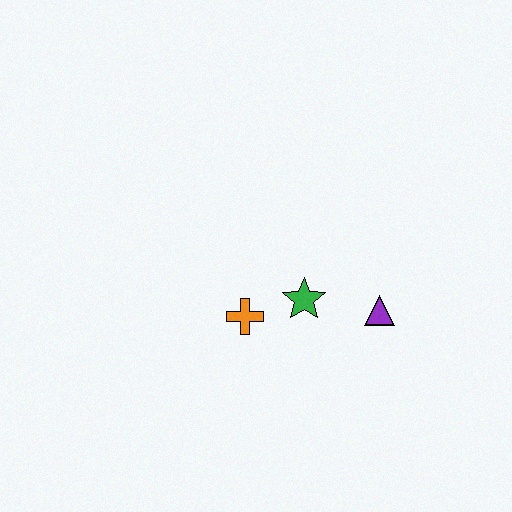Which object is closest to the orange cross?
The green star is closest to the orange cross.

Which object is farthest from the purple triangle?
The orange cross is farthest from the purple triangle.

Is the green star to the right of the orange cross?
Yes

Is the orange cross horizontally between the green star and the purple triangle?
No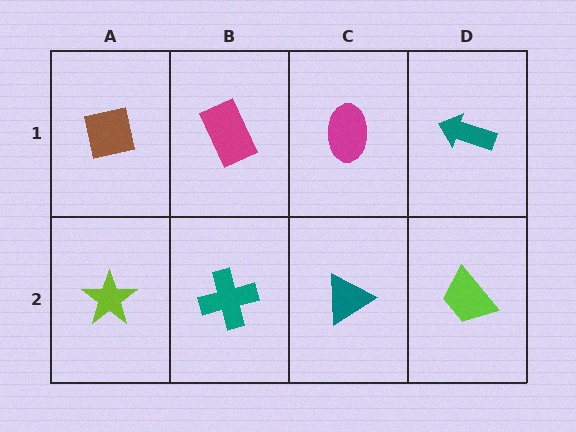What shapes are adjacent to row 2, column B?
A magenta rectangle (row 1, column B), a lime star (row 2, column A), a teal triangle (row 2, column C).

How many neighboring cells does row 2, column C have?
3.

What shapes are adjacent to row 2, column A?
A brown square (row 1, column A), a teal cross (row 2, column B).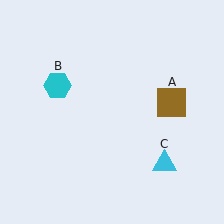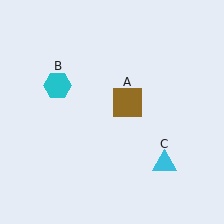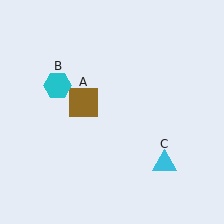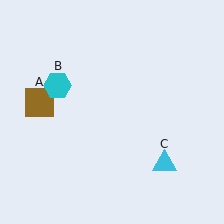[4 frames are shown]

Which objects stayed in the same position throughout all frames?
Cyan hexagon (object B) and cyan triangle (object C) remained stationary.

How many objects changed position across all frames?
1 object changed position: brown square (object A).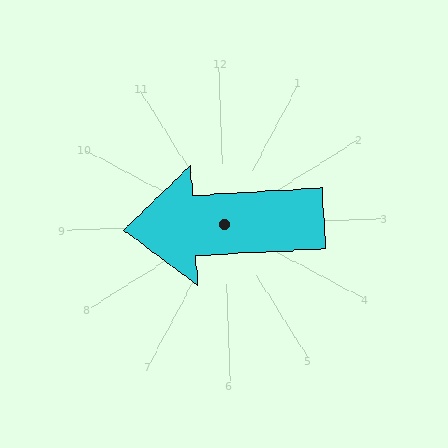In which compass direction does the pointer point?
West.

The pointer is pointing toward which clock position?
Roughly 9 o'clock.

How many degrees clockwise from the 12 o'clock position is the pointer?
Approximately 269 degrees.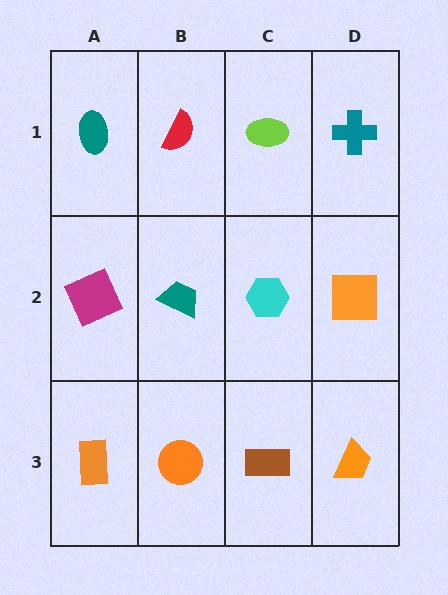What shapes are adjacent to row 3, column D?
An orange square (row 2, column D), a brown rectangle (row 3, column C).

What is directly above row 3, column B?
A teal trapezoid.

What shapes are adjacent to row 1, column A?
A magenta square (row 2, column A), a red semicircle (row 1, column B).